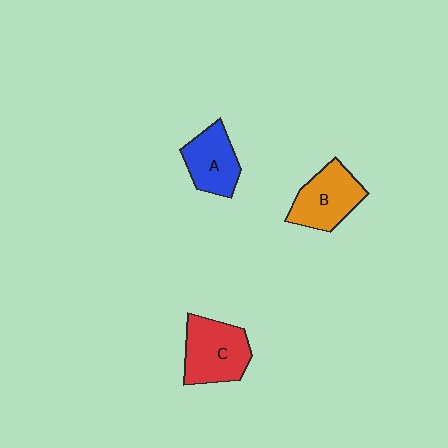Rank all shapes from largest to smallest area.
From largest to smallest: C (red), B (orange), A (blue).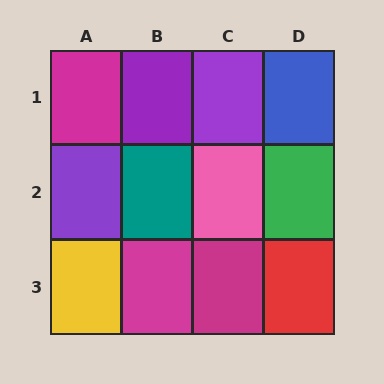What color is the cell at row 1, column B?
Purple.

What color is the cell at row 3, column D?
Red.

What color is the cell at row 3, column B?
Magenta.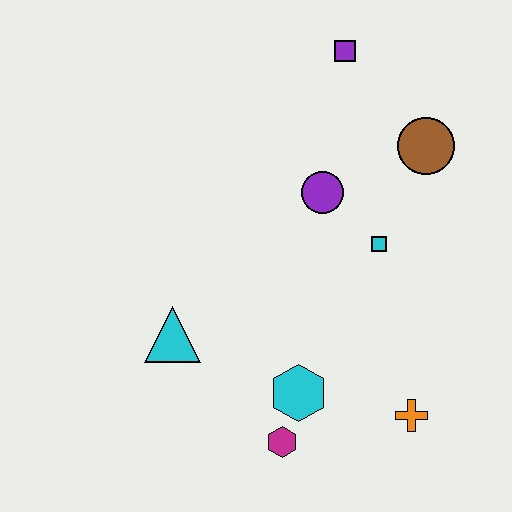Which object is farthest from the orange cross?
The purple square is farthest from the orange cross.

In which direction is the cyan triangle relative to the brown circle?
The cyan triangle is to the left of the brown circle.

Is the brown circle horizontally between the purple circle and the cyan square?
No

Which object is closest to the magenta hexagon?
The cyan hexagon is closest to the magenta hexagon.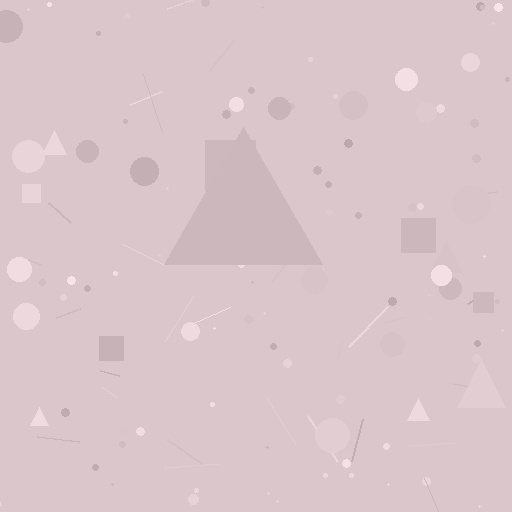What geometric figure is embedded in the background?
A triangle is embedded in the background.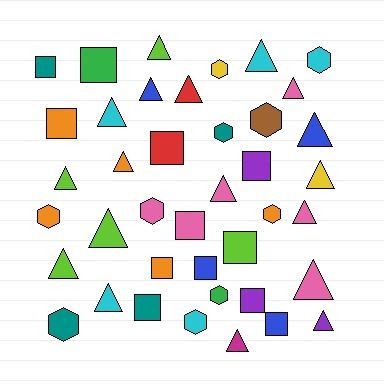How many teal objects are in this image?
There are 4 teal objects.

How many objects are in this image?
There are 40 objects.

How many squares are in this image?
There are 12 squares.